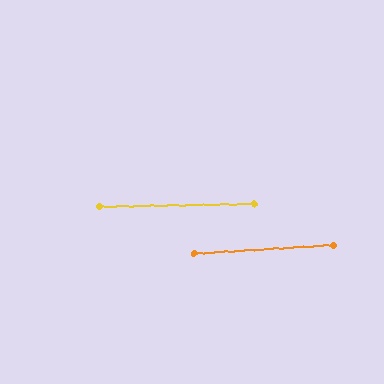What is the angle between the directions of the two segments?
Approximately 2 degrees.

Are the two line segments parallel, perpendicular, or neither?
Parallel — their directions differ by only 1.9°.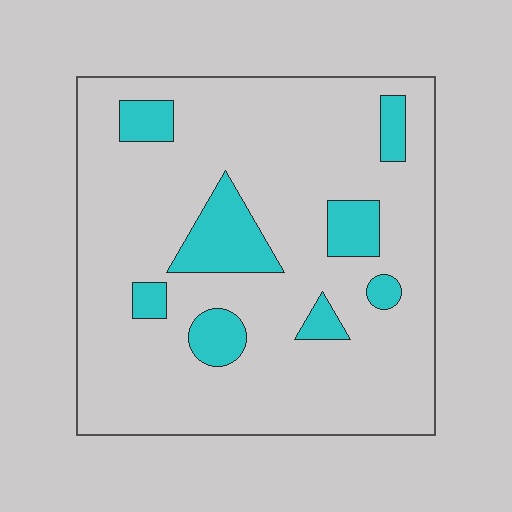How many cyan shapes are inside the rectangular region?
8.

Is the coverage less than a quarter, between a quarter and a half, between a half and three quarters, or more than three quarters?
Less than a quarter.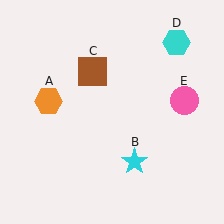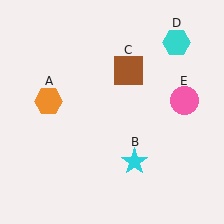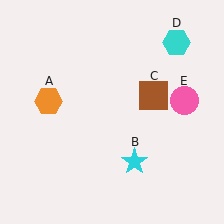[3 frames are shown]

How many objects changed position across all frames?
1 object changed position: brown square (object C).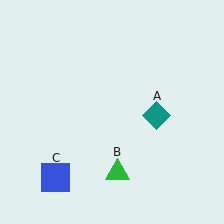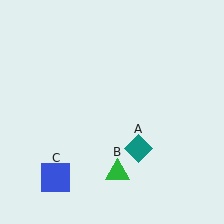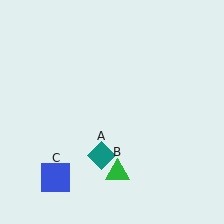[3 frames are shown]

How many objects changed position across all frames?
1 object changed position: teal diamond (object A).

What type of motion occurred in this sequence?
The teal diamond (object A) rotated clockwise around the center of the scene.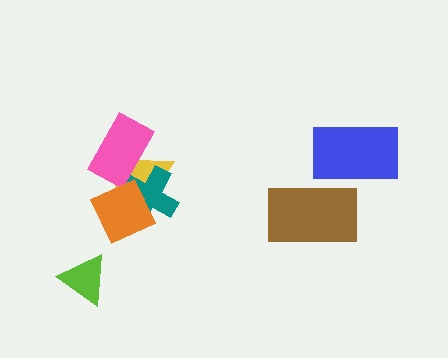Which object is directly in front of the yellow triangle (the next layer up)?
The teal cross is directly in front of the yellow triangle.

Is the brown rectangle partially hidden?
Yes, it is partially covered by another shape.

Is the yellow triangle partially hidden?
Yes, it is partially covered by another shape.